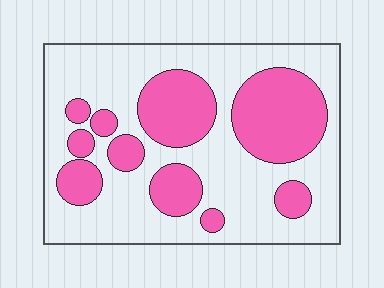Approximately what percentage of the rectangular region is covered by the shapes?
Approximately 35%.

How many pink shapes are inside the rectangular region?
10.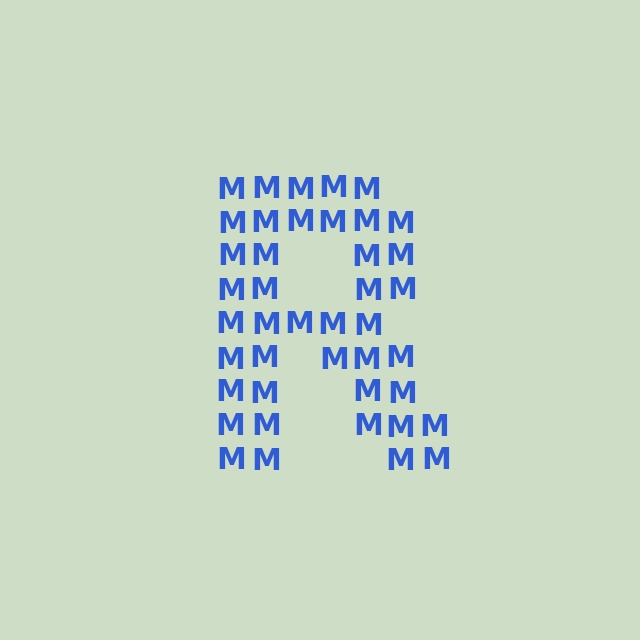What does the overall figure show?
The overall figure shows the letter R.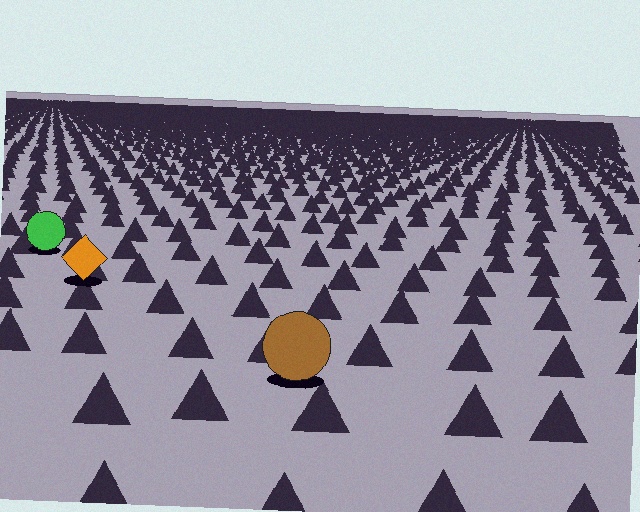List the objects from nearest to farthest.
From nearest to farthest: the brown circle, the orange diamond, the green circle.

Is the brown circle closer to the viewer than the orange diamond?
Yes. The brown circle is closer — you can tell from the texture gradient: the ground texture is coarser near it.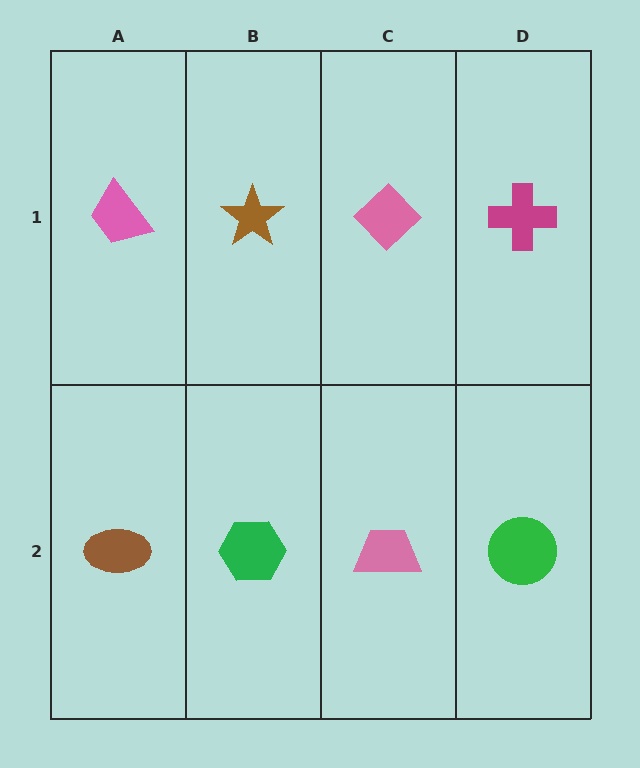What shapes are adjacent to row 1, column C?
A pink trapezoid (row 2, column C), a brown star (row 1, column B), a magenta cross (row 1, column D).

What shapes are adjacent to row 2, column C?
A pink diamond (row 1, column C), a green hexagon (row 2, column B), a green circle (row 2, column D).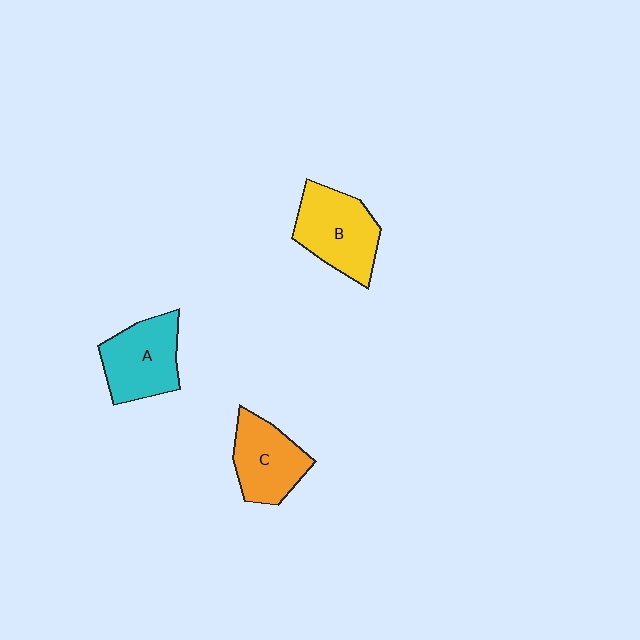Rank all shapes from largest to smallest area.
From largest to smallest: B (yellow), A (cyan), C (orange).